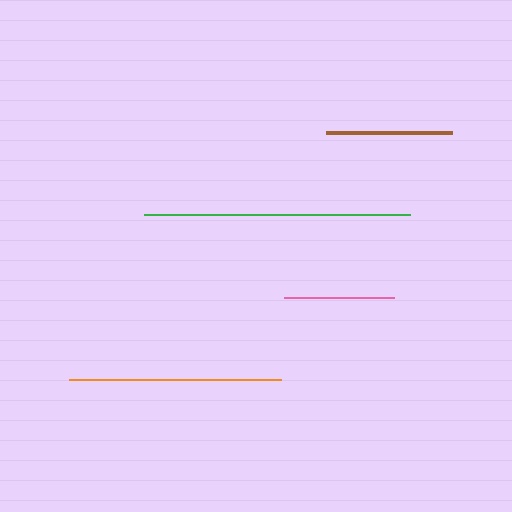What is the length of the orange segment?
The orange segment is approximately 213 pixels long.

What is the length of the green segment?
The green segment is approximately 266 pixels long.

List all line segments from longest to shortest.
From longest to shortest: green, orange, brown, pink.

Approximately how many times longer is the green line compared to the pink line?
The green line is approximately 2.4 times the length of the pink line.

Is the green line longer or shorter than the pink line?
The green line is longer than the pink line.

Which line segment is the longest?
The green line is the longest at approximately 266 pixels.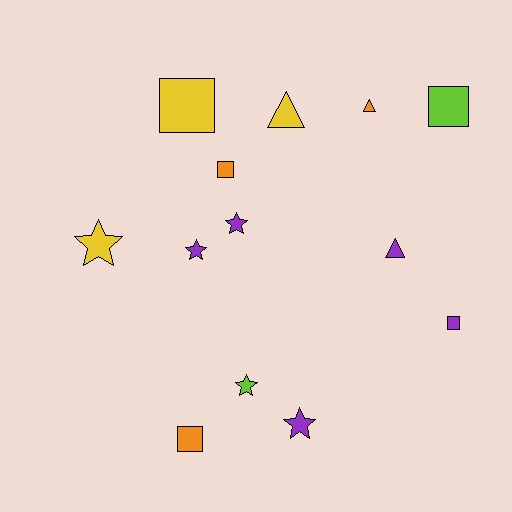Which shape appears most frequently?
Star, with 5 objects.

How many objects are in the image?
There are 13 objects.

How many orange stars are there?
There are no orange stars.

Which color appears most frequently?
Purple, with 5 objects.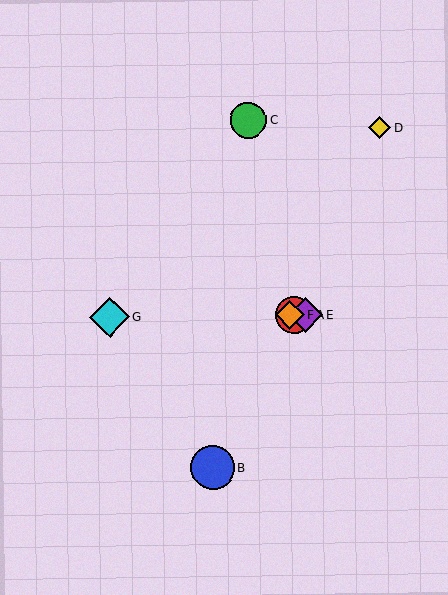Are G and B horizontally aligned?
No, G is at y≈317 and B is at y≈468.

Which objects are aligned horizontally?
Objects A, E, F, G are aligned horizontally.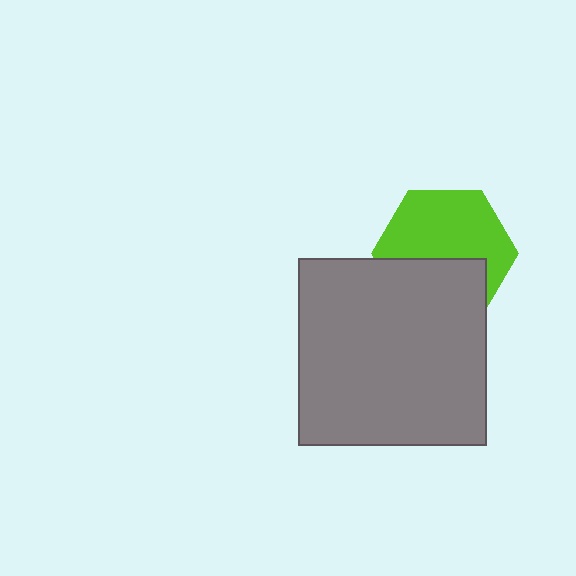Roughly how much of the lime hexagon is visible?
About half of it is visible (roughly 59%).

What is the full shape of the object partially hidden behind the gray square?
The partially hidden object is a lime hexagon.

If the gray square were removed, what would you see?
You would see the complete lime hexagon.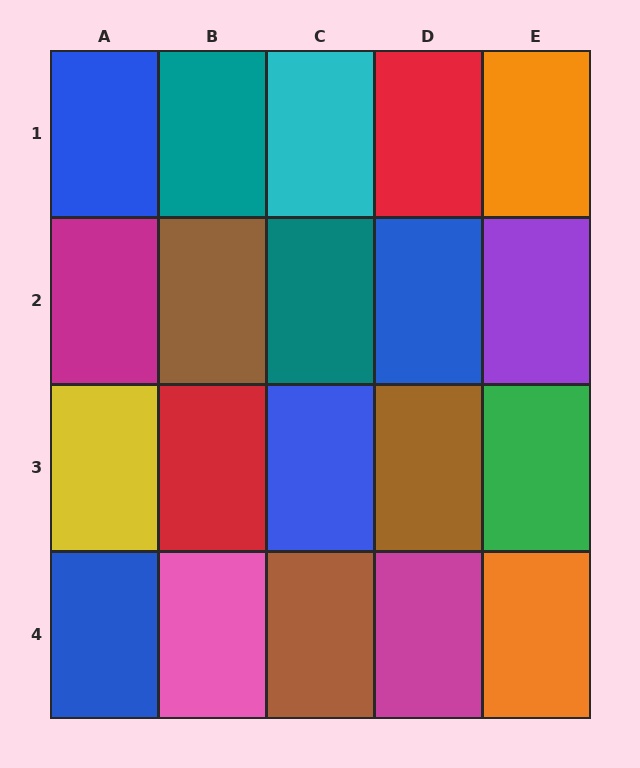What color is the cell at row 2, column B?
Brown.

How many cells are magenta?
2 cells are magenta.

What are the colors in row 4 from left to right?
Blue, pink, brown, magenta, orange.